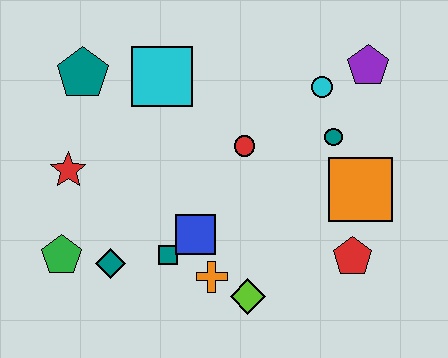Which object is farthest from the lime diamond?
The teal pentagon is farthest from the lime diamond.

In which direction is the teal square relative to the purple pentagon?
The teal square is to the left of the purple pentagon.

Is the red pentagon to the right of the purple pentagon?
No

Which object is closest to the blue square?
The teal square is closest to the blue square.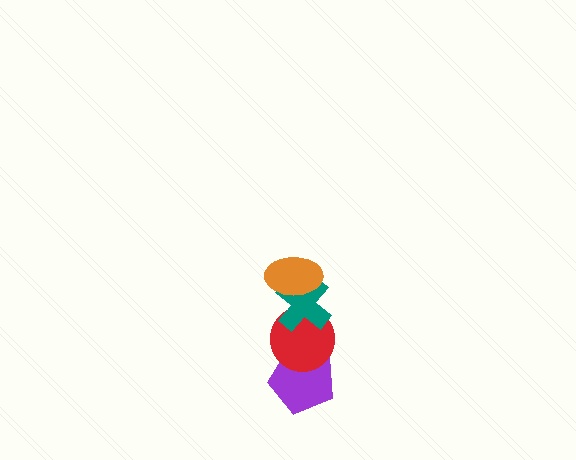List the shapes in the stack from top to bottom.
From top to bottom: the orange ellipse, the teal cross, the red circle, the purple pentagon.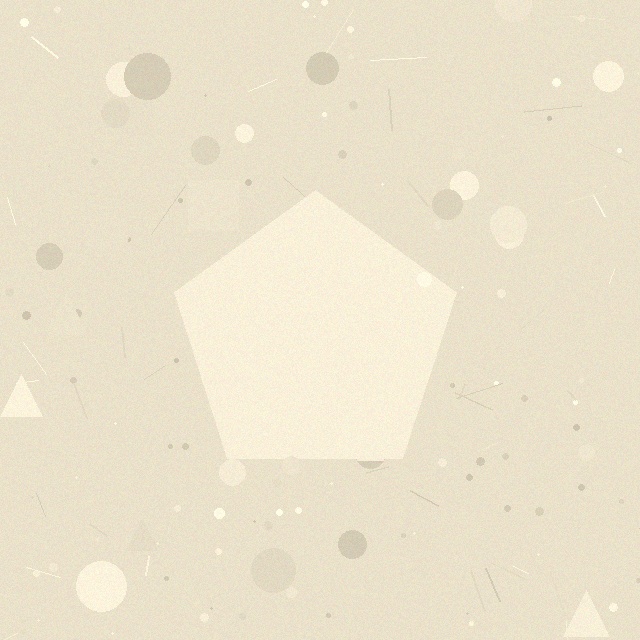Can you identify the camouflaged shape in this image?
The camouflaged shape is a pentagon.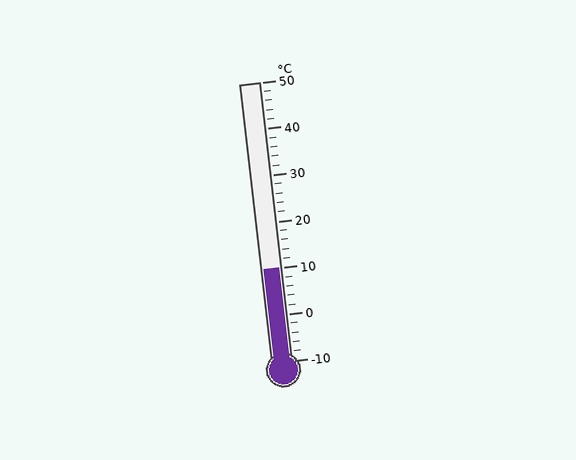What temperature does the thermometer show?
The thermometer shows approximately 10°C.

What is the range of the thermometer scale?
The thermometer scale ranges from -10°C to 50°C.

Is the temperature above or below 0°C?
The temperature is above 0°C.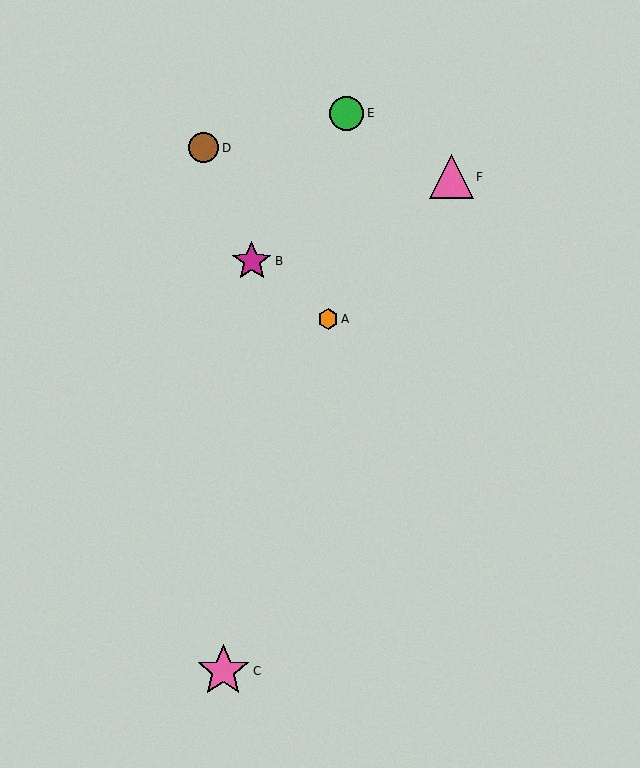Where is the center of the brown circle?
The center of the brown circle is at (204, 148).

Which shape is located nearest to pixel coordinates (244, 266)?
The magenta star (labeled B) at (252, 261) is nearest to that location.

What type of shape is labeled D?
Shape D is a brown circle.